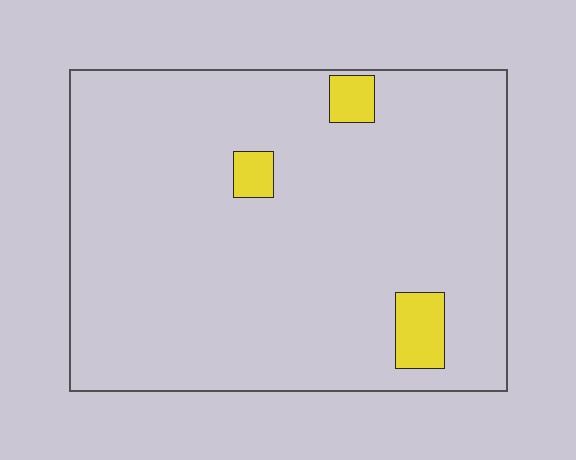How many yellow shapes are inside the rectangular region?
3.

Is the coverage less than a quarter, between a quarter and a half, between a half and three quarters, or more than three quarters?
Less than a quarter.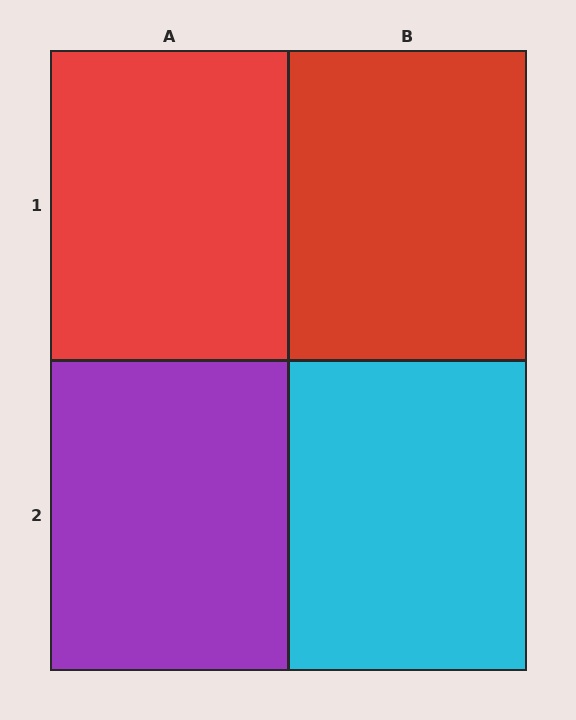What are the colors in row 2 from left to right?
Purple, cyan.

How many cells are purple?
1 cell is purple.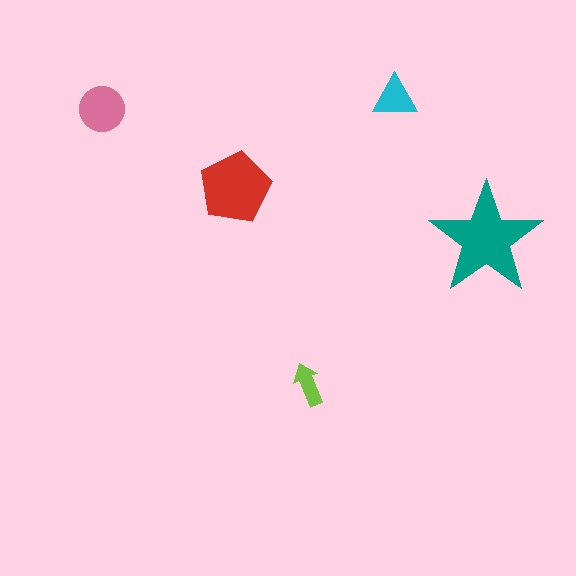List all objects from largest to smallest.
The teal star, the red pentagon, the pink circle, the cyan triangle, the lime arrow.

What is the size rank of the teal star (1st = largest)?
1st.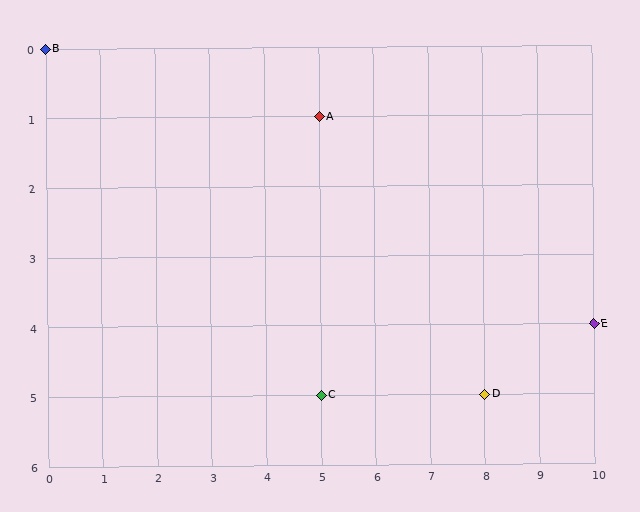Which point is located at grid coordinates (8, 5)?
Point D is at (8, 5).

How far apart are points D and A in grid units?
Points D and A are 3 columns and 4 rows apart (about 5.0 grid units diagonally).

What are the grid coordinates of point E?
Point E is at grid coordinates (10, 4).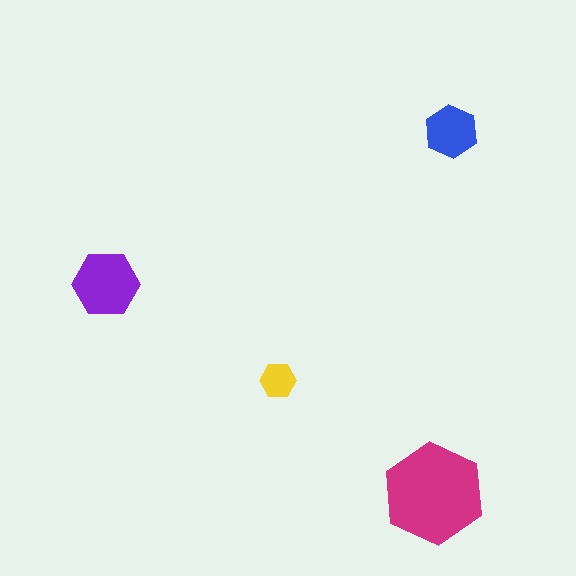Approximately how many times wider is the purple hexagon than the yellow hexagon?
About 2 times wider.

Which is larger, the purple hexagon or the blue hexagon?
The purple one.